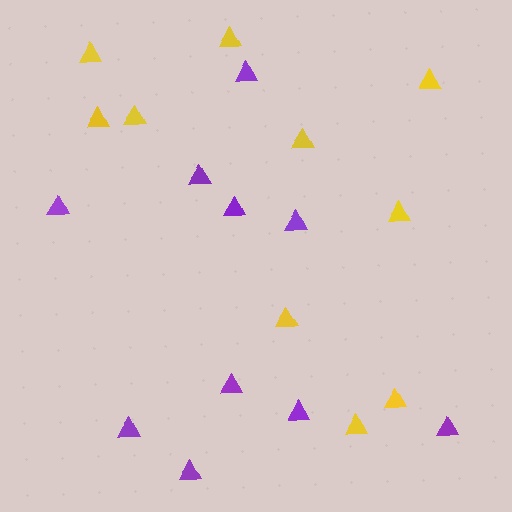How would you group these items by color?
There are 2 groups: one group of purple triangles (10) and one group of yellow triangles (10).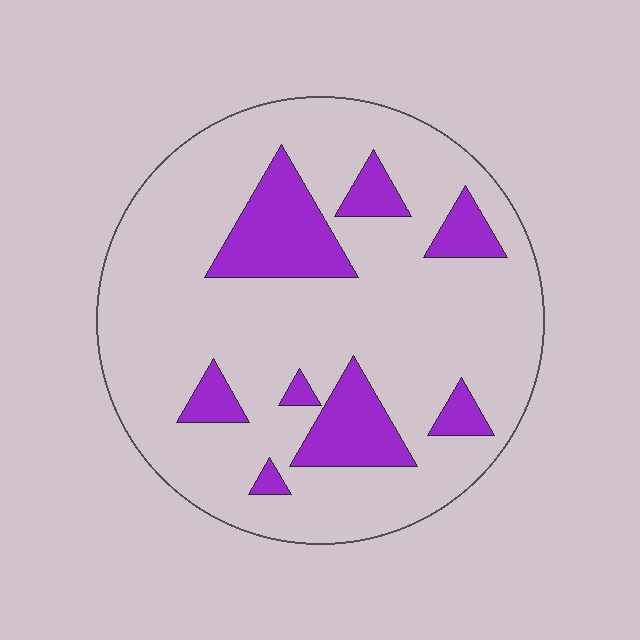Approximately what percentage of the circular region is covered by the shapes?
Approximately 20%.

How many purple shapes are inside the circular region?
8.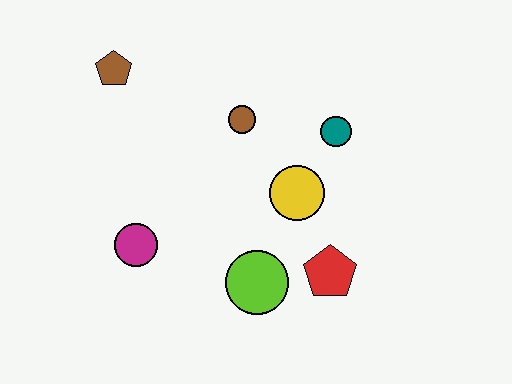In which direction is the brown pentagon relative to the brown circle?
The brown pentagon is to the left of the brown circle.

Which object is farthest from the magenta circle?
The teal circle is farthest from the magenta circle.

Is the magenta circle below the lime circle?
No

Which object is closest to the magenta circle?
The lime circle is closest to the magenta circle.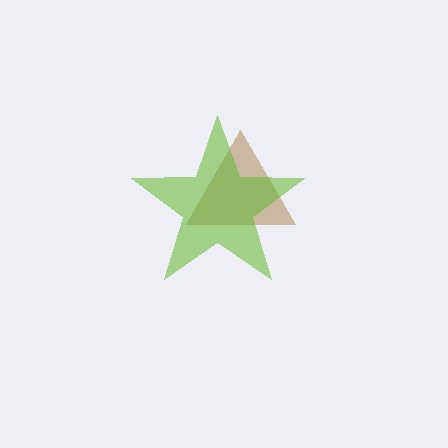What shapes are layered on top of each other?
The layered shapes are: a brown triangle, a lime star.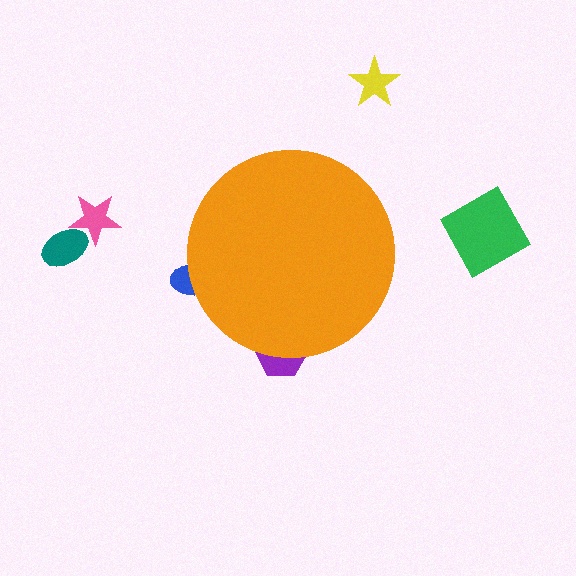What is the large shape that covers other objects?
An orange circle.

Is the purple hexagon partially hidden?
Yes, the purple hexagon is partially hidden behind the orange circle.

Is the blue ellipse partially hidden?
Yes, the blue ellipse is partially hidden behind the orange circle.